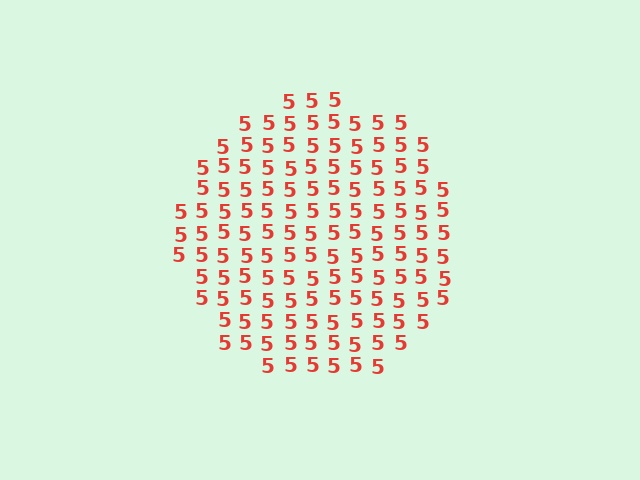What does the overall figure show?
The overall figure shows a circle.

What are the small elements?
The small elements are digit 5's.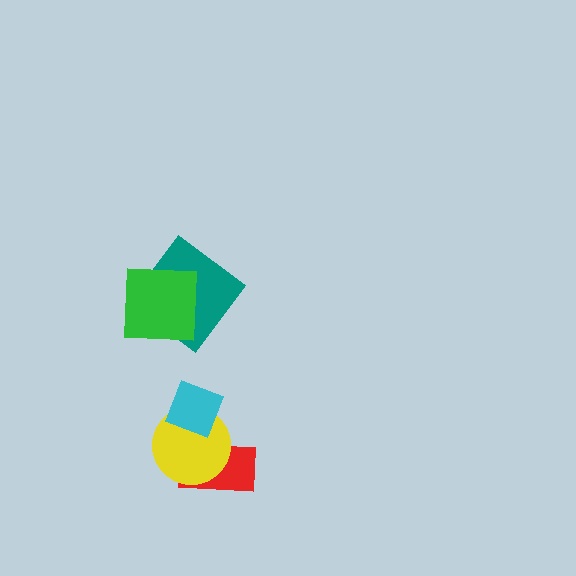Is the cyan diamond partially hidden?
No, no other shape covers it.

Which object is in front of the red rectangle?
The yellow circle is in front of the red rectangle.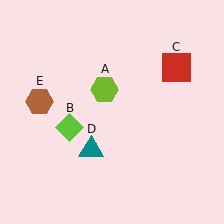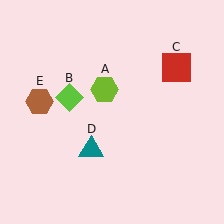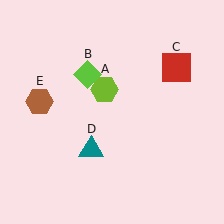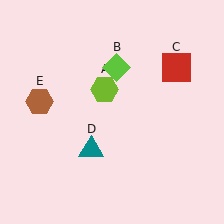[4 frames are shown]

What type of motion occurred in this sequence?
The lime diamond (object B) rotated clockwise around the center of the scene.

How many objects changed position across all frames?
1 object changed position: lime diamond (object B).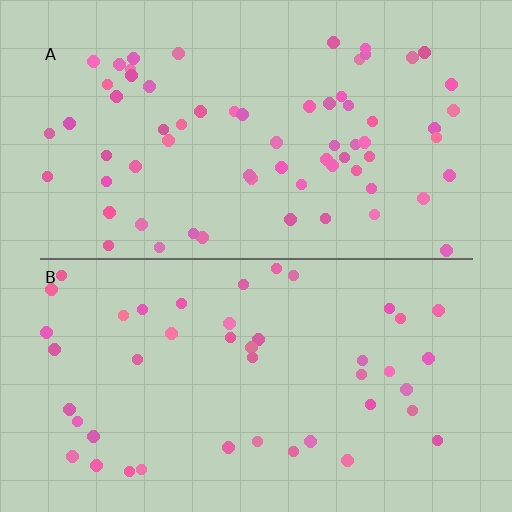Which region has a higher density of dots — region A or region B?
A (the top).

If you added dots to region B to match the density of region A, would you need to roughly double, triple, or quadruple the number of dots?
Approximately double.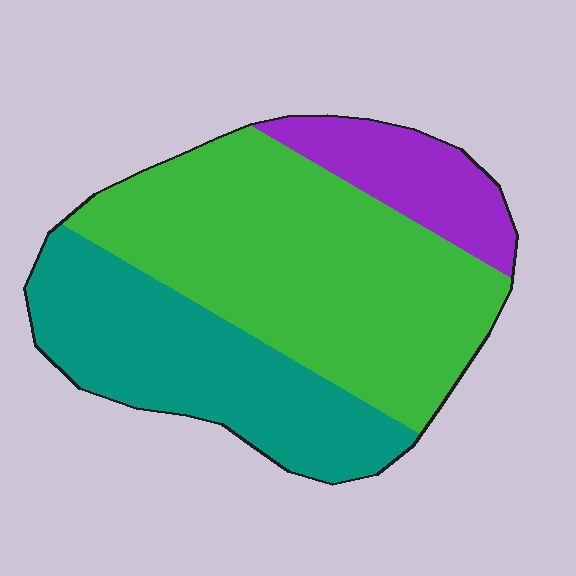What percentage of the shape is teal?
Teal covers about 35% of the shape.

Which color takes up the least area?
Purple, at roughly 15%.